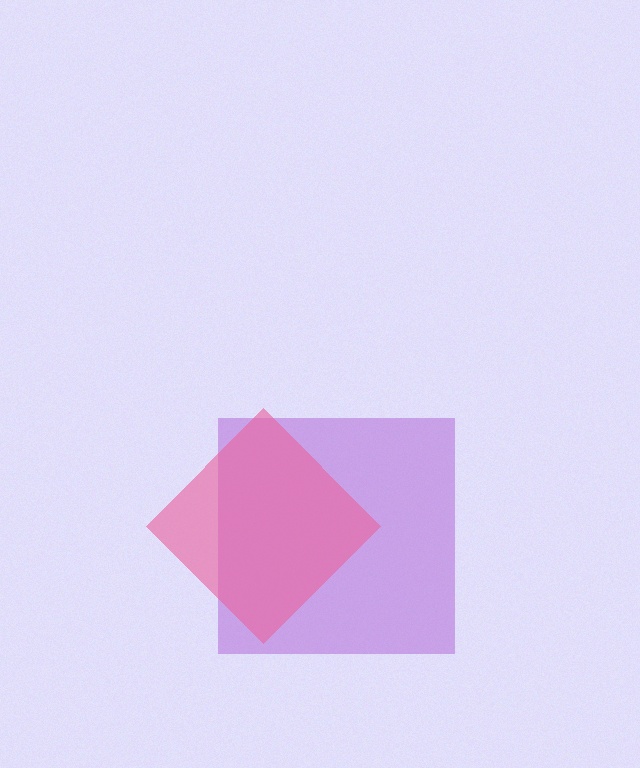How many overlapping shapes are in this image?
There are 2 overlapping shapes in the image.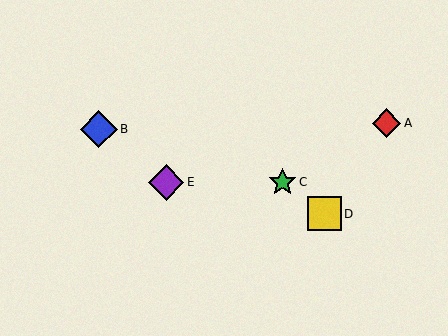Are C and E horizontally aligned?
Yes, both are at y≈182.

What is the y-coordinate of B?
Object B is at y≈129.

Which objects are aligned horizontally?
Objects C, E are aligned horizontally.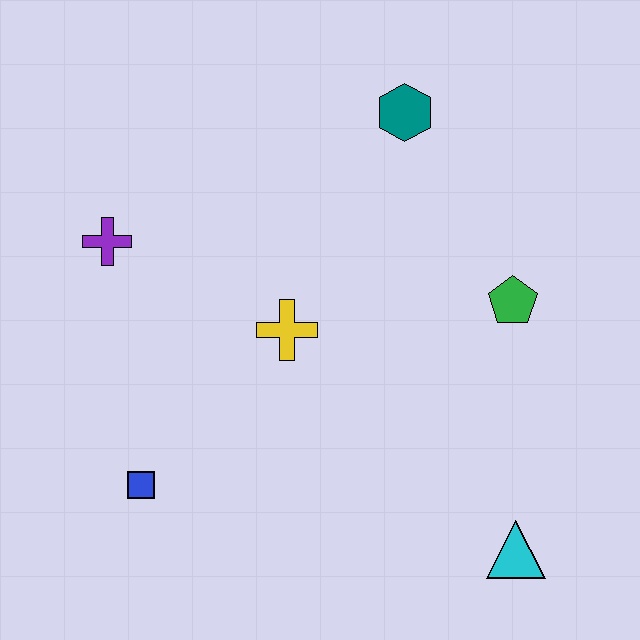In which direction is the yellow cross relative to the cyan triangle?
The yellow cross is to the left of the cyan triangle.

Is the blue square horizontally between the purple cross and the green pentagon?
Yes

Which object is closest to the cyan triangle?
The green pentagon is closest to the cyan triangle.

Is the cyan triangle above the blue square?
No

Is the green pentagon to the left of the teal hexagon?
No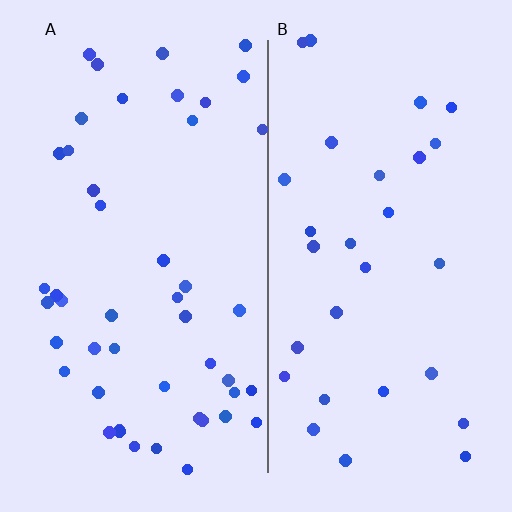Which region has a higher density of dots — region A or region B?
A (the left).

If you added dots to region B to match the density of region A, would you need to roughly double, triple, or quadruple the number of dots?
Approximately double.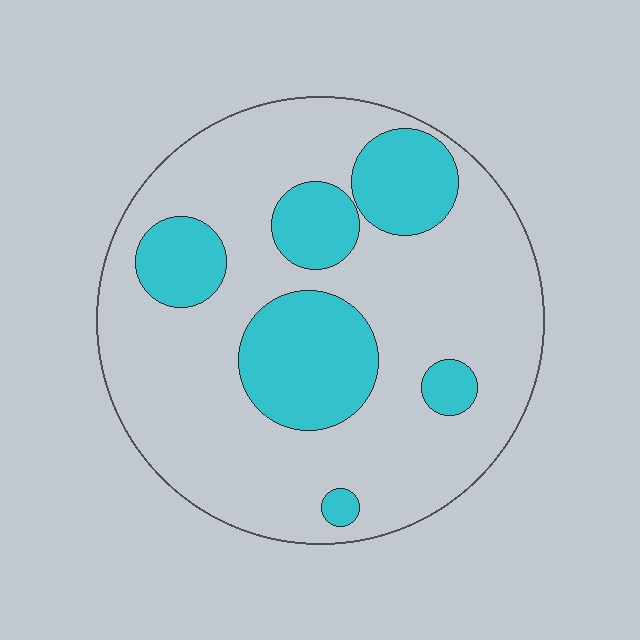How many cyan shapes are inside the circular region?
6.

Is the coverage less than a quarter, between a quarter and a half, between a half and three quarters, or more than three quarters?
Between a quarter and a half.